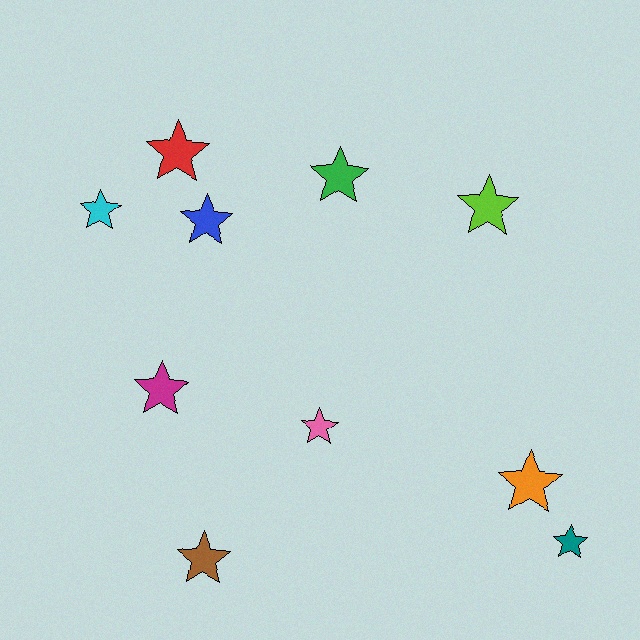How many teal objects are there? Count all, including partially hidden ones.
There is 1 teal object.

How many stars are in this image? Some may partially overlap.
There are 10 stars.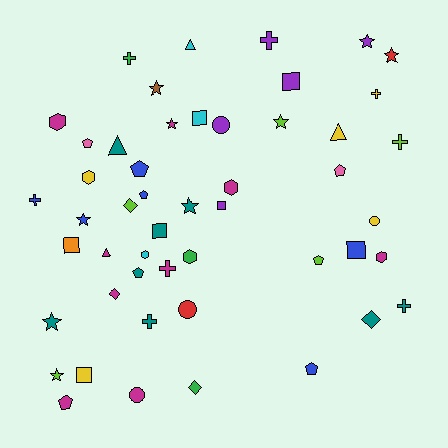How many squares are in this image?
There are 7 squares.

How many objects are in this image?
There are 50 objects.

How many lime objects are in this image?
There are 5 lime objects.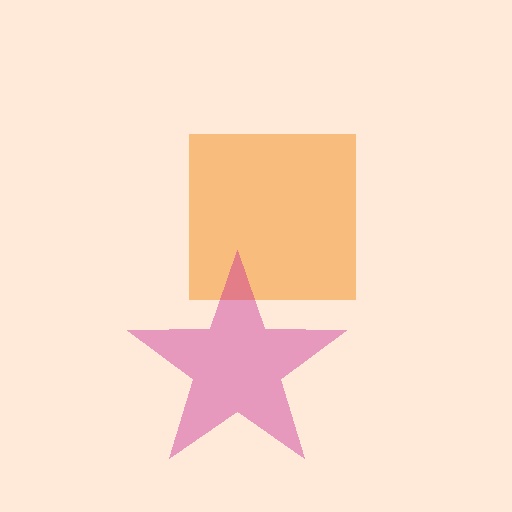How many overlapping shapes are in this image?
There are 2 overlapping shapes in the image.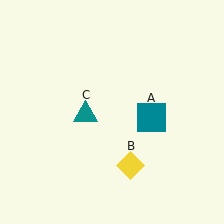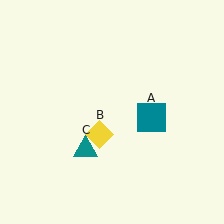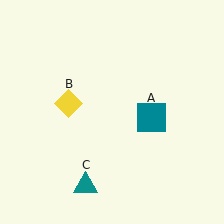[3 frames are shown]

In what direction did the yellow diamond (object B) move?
The yellow diamond (object B) moved up and to the left.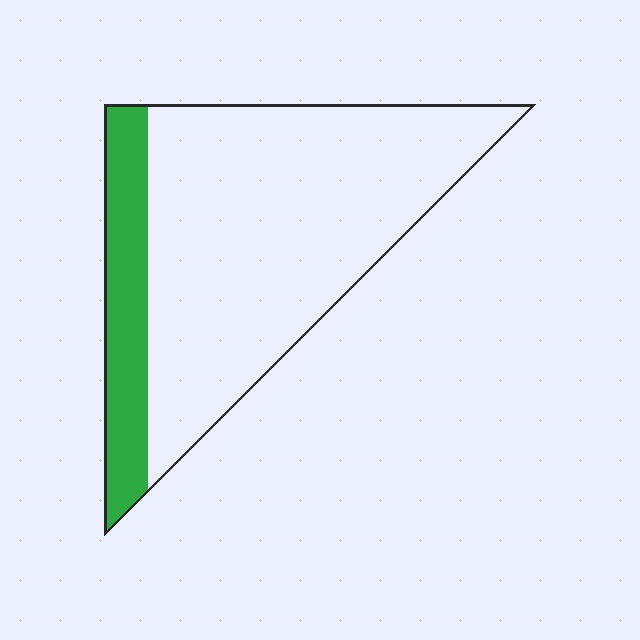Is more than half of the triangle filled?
No.